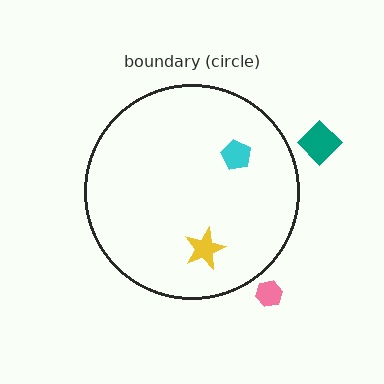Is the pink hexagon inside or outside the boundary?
Outside.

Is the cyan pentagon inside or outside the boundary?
Inside.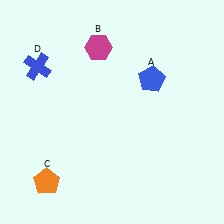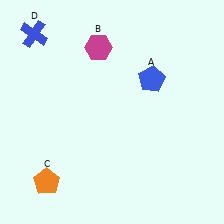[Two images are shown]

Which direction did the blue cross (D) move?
The blue cross (D) moved up.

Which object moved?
The blue cross (D) moved up.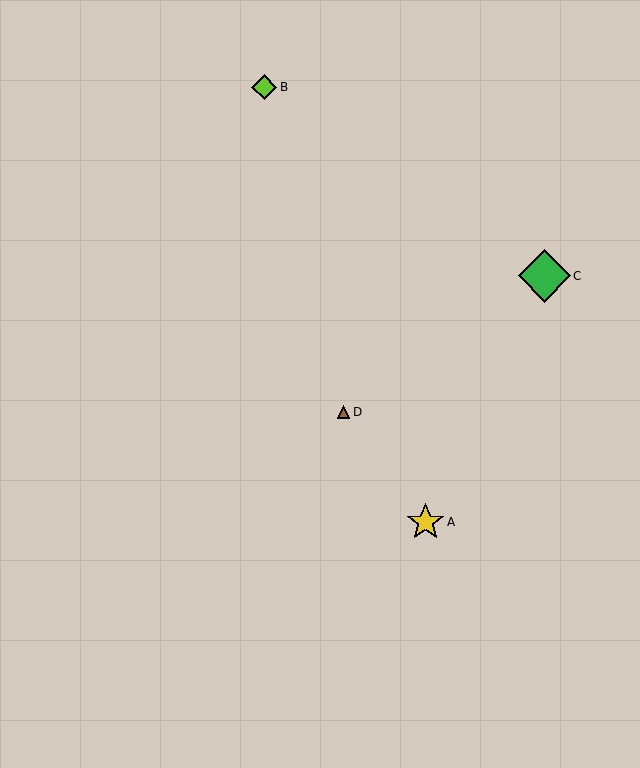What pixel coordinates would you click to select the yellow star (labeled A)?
Click at (426, 522) to select the yellow star A.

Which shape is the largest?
The green diamond (labeled C) is the largest.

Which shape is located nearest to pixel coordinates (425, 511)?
The yellow star (labeled A) at (426, 522) is nearest to that location.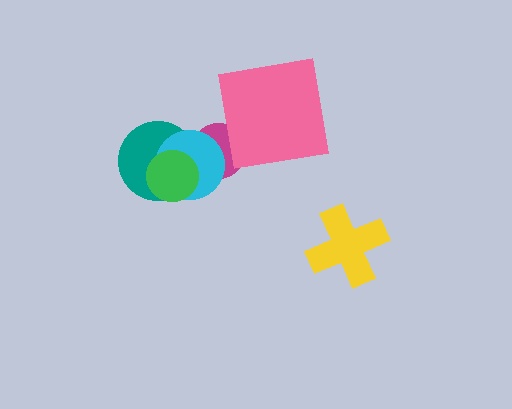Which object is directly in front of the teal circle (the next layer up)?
The cyan circle is directly in front of the teal circle.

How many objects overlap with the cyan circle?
3 objects overlap with the cyan circle.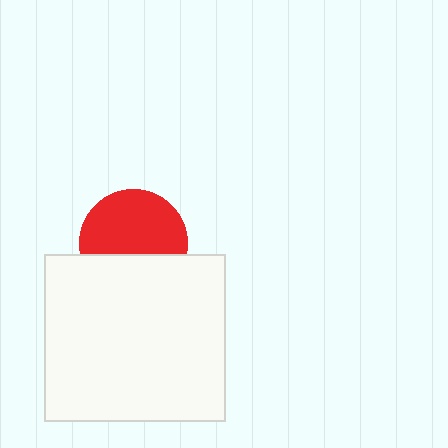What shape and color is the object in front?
The object in front is a white rectangle.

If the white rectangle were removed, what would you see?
You would see the complete red circle.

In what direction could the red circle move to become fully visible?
The red circle could move up. That would shift it out from behind the white rectangle entirely.